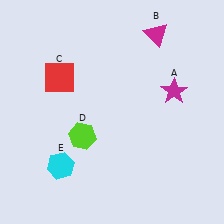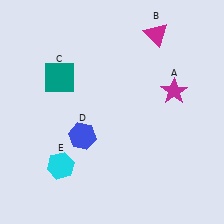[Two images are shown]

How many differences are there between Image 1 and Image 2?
There are 2 differences between the two images.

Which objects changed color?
C changed from red to teal. D changed from lime to blue.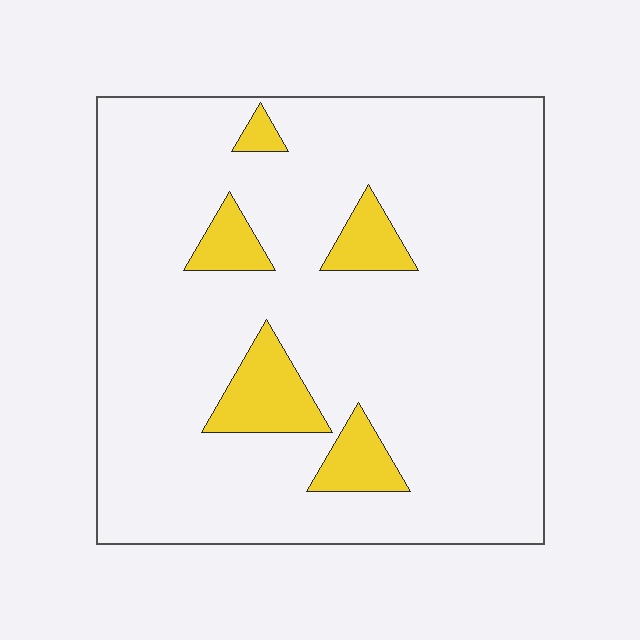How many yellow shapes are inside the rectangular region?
5.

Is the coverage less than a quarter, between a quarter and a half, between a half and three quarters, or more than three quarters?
Less than a quarter.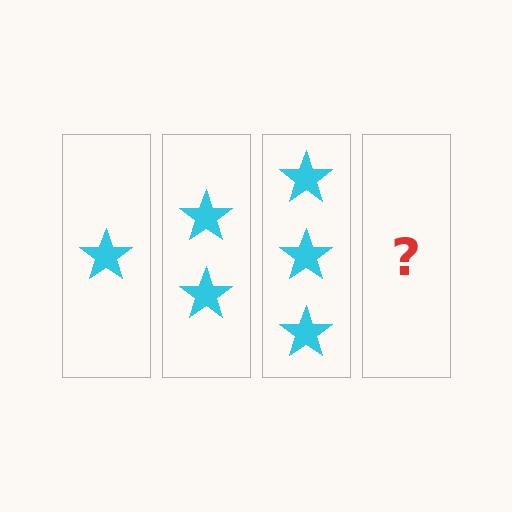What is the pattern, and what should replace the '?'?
The pattern is that each step adds one more star. The '?' should be 4 stars.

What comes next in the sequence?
The next element should be 4 stars.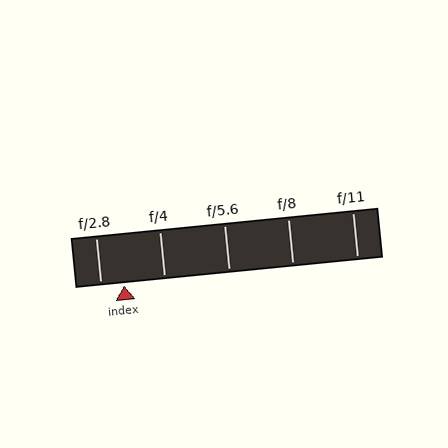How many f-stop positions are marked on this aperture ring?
There are 5 f-stop positions marked.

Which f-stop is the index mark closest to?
The index mark is closest to f/2.8.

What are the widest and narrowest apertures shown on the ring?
The widest aperture shown is f/2.8 and the narrowest is f/11.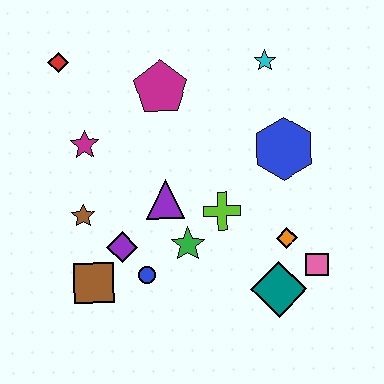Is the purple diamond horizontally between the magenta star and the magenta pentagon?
Yes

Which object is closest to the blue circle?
The purple diamond is closest to the blue circle.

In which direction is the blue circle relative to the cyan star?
The blue circle is below the cyan star.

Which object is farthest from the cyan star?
The brown square is farthest from the cyan star.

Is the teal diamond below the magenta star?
Yes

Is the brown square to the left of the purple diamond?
Yes